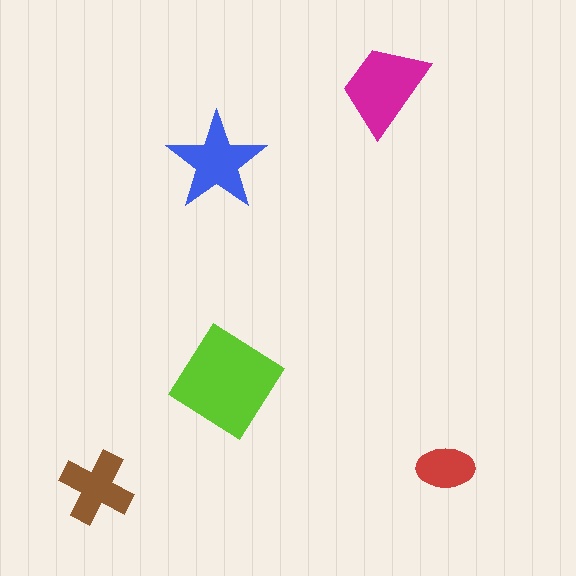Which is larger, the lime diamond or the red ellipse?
The lime diamond.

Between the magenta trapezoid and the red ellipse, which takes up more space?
The magenta trapezoid.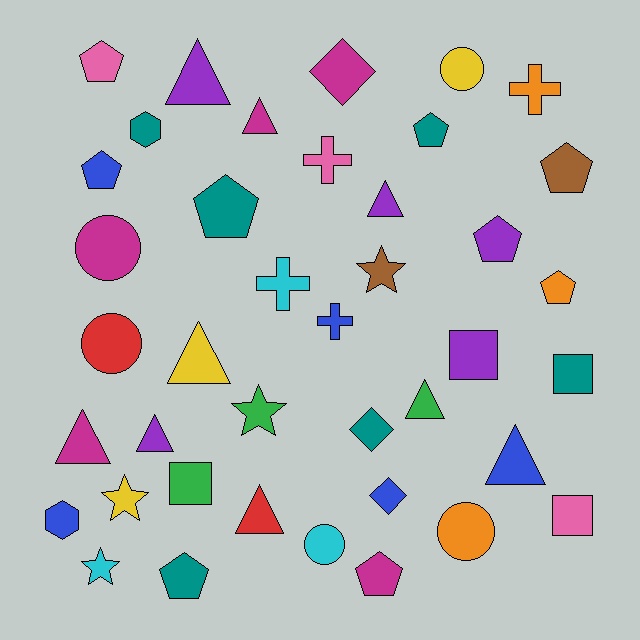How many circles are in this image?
There are 5 circles.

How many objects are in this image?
There are 40 objects.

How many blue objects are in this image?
There are 5 blue objects.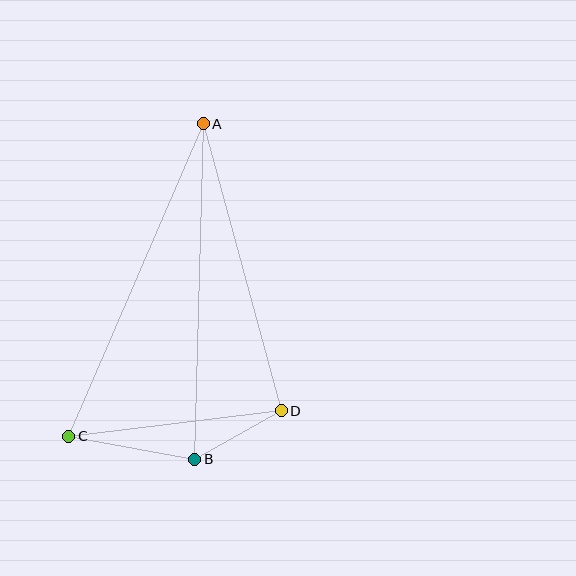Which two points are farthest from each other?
Points A and C are farthest from each other.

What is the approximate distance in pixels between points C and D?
The distance between C and D is approximately 214 pixels.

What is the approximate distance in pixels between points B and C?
The distance between B and C is approximately 128 pixels.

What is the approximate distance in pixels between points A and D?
The distance between A and D is approximately 297 pixels.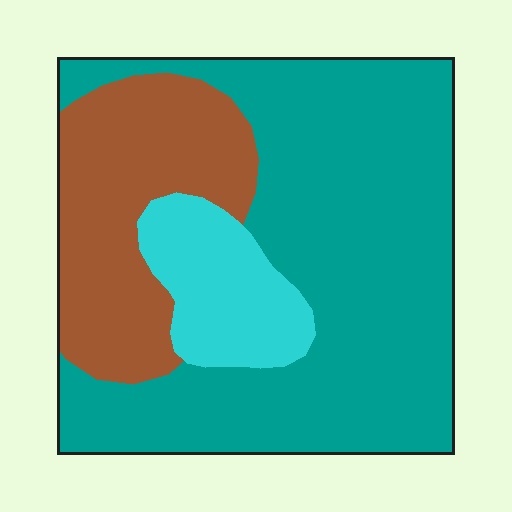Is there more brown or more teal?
Teal.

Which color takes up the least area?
Cyan, at roughly 15%.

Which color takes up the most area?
Teal, at roughly 60%.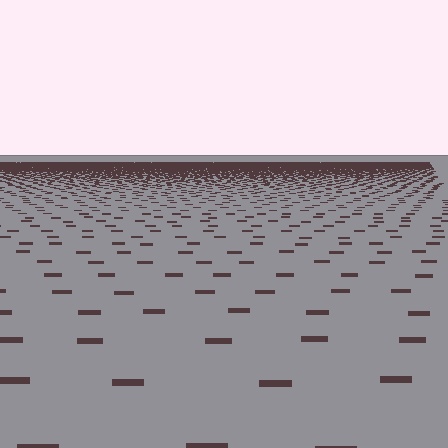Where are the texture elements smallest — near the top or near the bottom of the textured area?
Near the top.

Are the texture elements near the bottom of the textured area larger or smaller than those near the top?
Larger. Near the bottom, elements are closer to the viewer and appear at a bigger on-screen size.